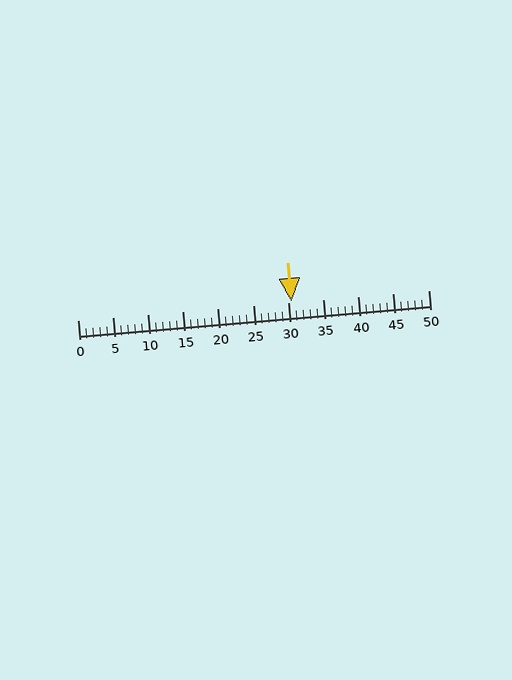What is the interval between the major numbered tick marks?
The major tick marks are spaced 5 units apart.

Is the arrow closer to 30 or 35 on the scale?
The arrow is closer to 30.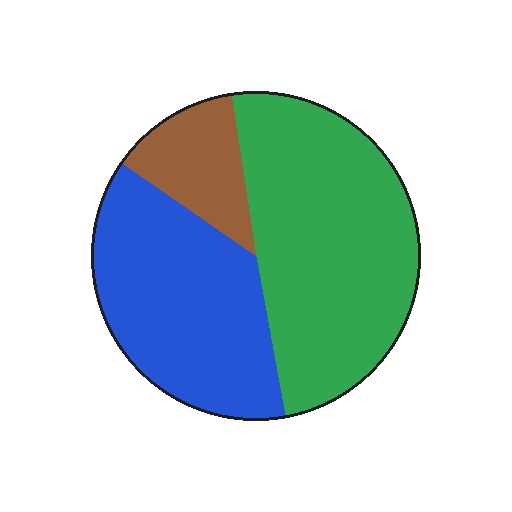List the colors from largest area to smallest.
From largest to smallest: green, blue, brown.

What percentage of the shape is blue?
Blue covers 38% of the shape.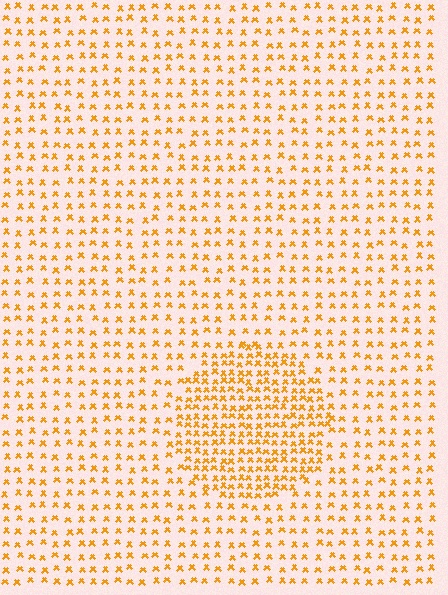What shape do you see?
I see a circle.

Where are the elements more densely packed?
The elements are more densely packed inside the circle boundary.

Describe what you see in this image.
The image contains small orange elements arranged at two different densities. A circle-shaped region is visible where the elements are more densely packed than the surrounding area.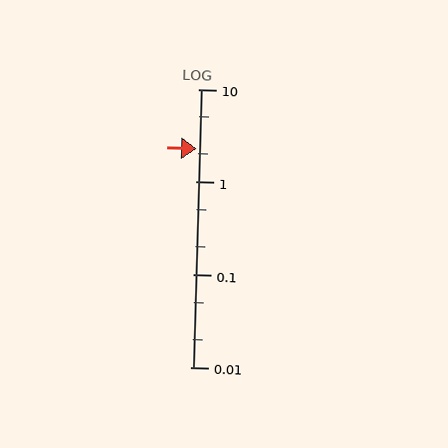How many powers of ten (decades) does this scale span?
The scale spans 3 decades, from 0.01 to 10.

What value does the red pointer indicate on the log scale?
The pointer indicates approximately 2.3.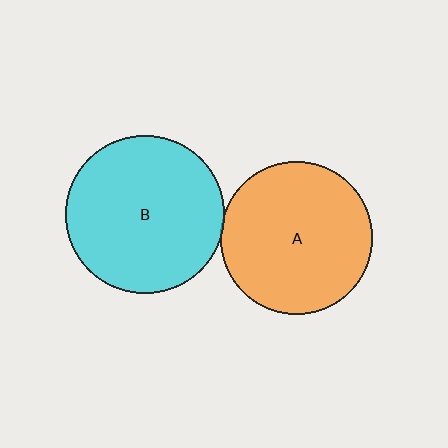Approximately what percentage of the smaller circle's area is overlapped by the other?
Approximately 5%.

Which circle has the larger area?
Circle B (cyan).